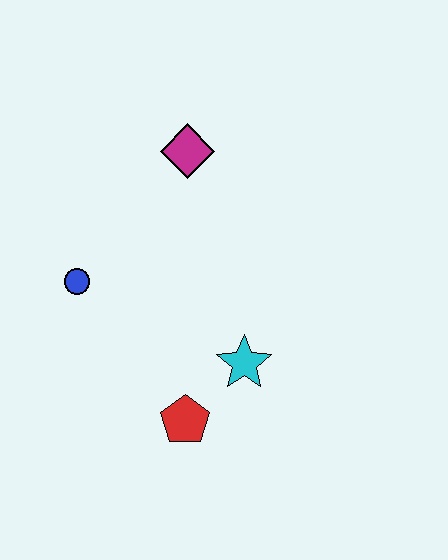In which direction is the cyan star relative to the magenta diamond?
The cyan star is below the magenta diamond.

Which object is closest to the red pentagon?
The cyan star is closest to the red pentagon.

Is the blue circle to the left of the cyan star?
Yes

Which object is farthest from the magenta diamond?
The red pentagon is farthest from the magenta diamond.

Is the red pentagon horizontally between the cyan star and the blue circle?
Yes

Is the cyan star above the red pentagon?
Yes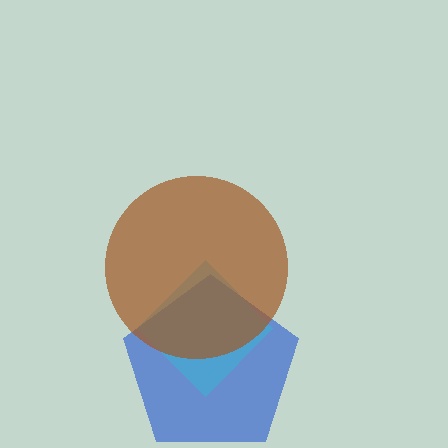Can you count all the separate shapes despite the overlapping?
Yes, there are 3 separate shapes.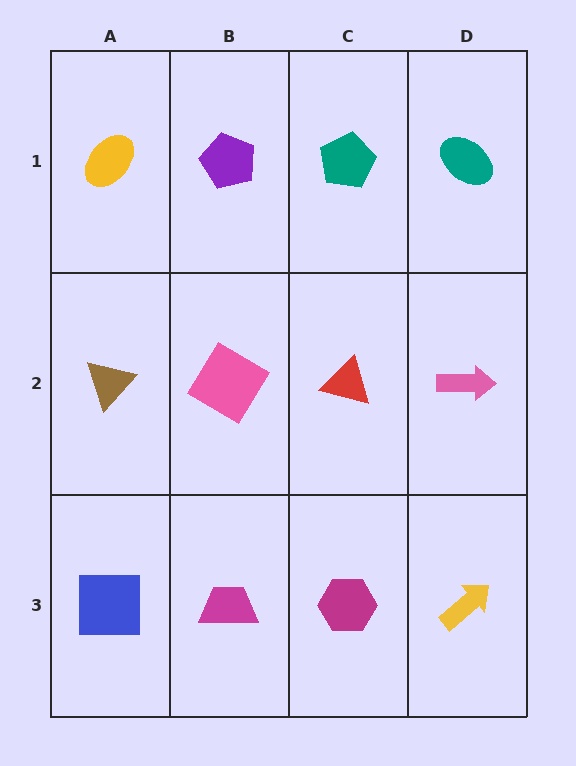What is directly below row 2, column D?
A yellow arrow.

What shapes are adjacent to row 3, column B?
A pink diamond (row 2, column B), a blue square (row 3, column A), a magenta hexagon (row 3, column C).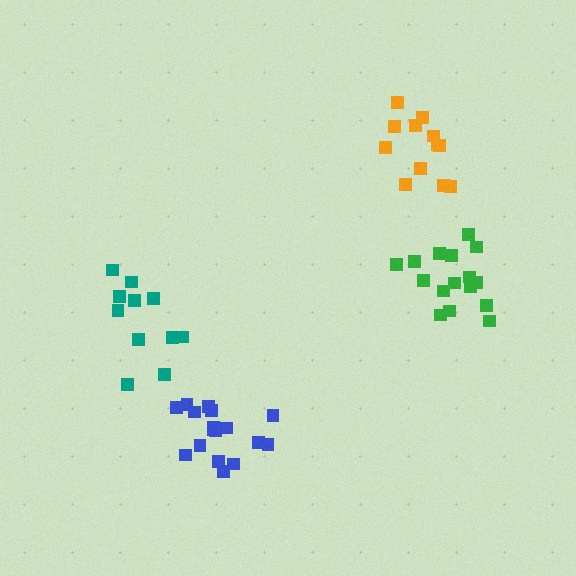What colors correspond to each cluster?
The clusters are colored: orange, green, blue, teal.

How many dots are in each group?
Group 1: 12 dots, Group 2: 16 dots, Group 3: 17 dots, Group 4: 11 dots (56 total).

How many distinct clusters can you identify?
There are 4 distinct clusters.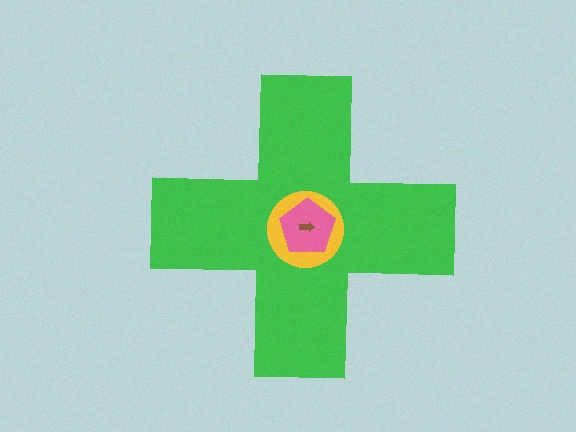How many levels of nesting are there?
4.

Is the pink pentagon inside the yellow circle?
Yes.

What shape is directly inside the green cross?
The yellow circle.